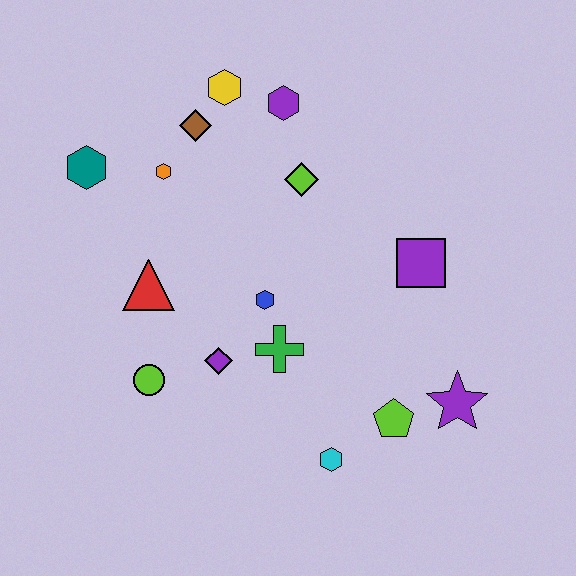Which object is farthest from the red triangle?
The purple star is farthest from the red triangle.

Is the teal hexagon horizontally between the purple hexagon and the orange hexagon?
No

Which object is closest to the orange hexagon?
The brown diamond is closest to the orange hexagon.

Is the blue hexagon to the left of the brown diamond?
No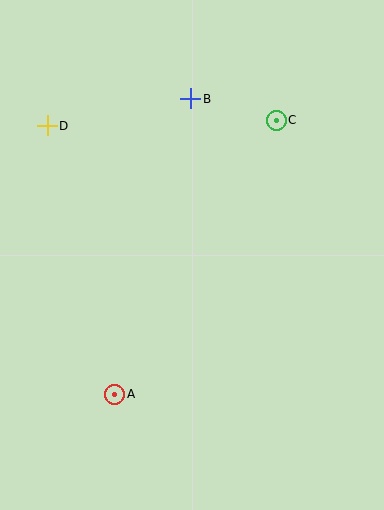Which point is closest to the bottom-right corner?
Point A is closest to the bottom-right corner.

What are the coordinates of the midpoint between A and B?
The midpoint between A and B is at (153, 246).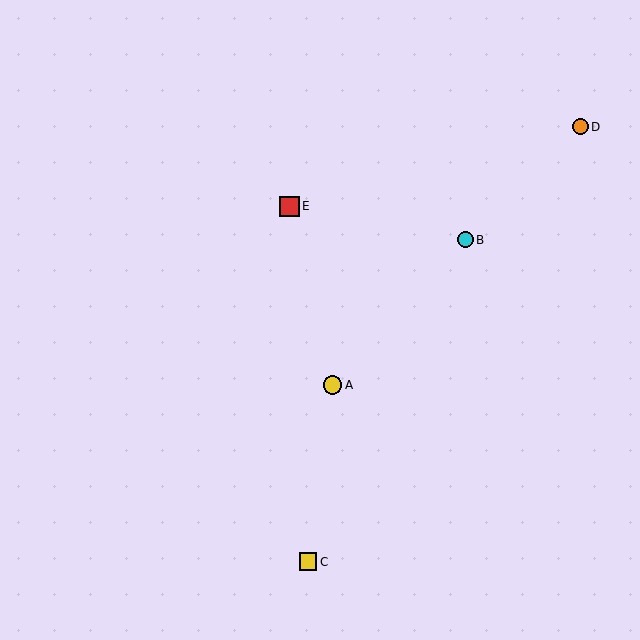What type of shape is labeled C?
Shape C is a yellow square.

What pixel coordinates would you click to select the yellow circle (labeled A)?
Click at (332, 385) to select the yellow circle A.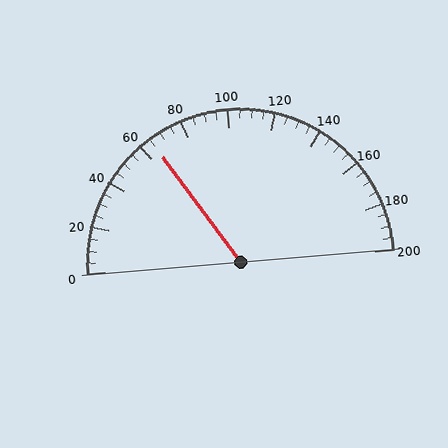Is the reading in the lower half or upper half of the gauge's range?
The reading is in the lower half of the range (0 to 200).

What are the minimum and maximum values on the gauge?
The gauge ranges from 0 to 200.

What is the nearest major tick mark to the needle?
The nearest major tick mark is 60.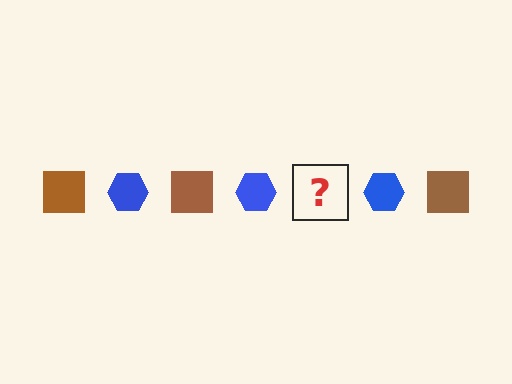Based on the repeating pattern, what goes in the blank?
The blank should be a brown square.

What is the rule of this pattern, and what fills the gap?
The rule is that the pattern alternates between brown square and blue hexagon. The gap should be filled with a brown square.